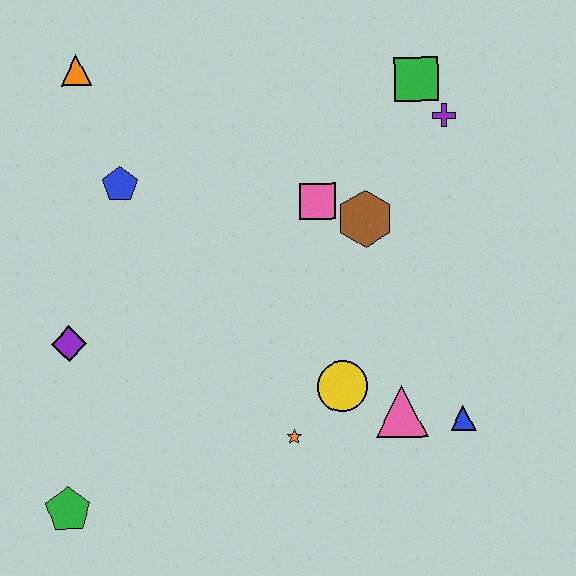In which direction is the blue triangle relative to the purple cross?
The blue triangle is below the purple cross.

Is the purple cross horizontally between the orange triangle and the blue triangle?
Yes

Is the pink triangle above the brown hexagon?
No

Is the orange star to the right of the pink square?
No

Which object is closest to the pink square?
The brown hexagon is closest to the pink square.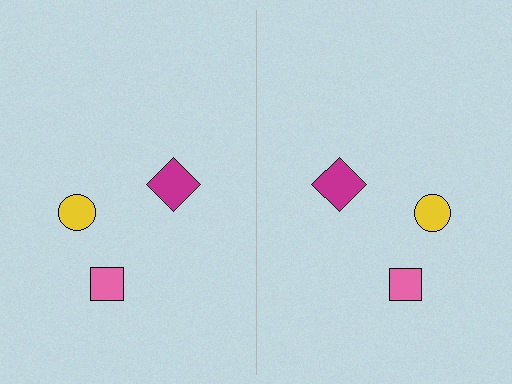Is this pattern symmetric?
Yes, this pattern has bilateral (reflection) symmetry.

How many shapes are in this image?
There are 6 shapes in this image.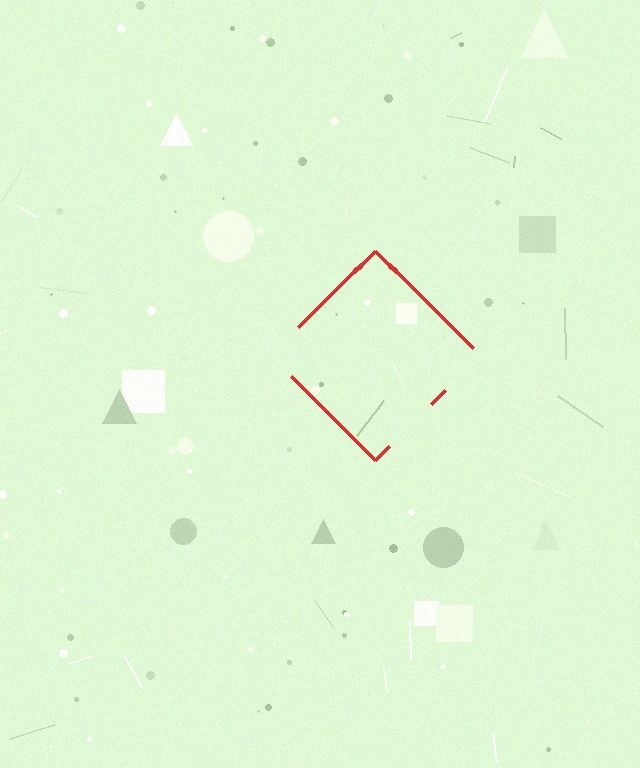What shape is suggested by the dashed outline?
The dashed outline suggests a diamond.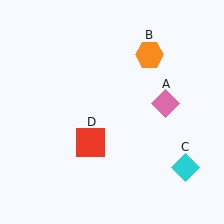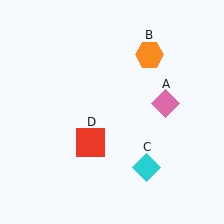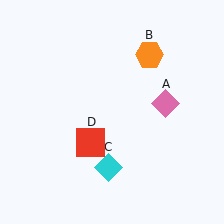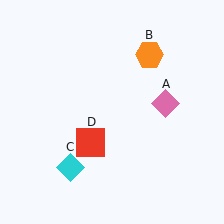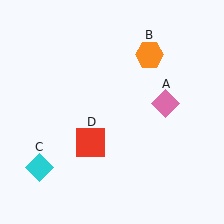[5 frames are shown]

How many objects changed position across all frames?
1 object changed position: cyan diamond (object C).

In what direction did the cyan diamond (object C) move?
The cyan diamond (object C) moved left.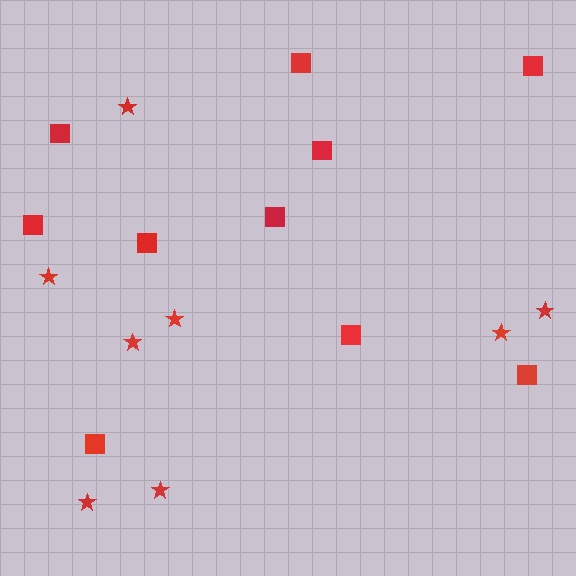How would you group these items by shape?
There are 2 groups: one group of stars (8) and one group of squares (10).